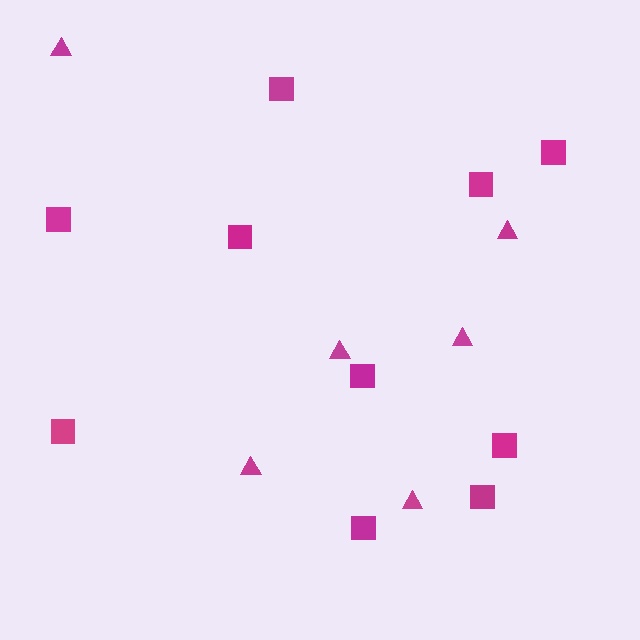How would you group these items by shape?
There are 2 groups: one group of squares (10) and one group of triangles (6).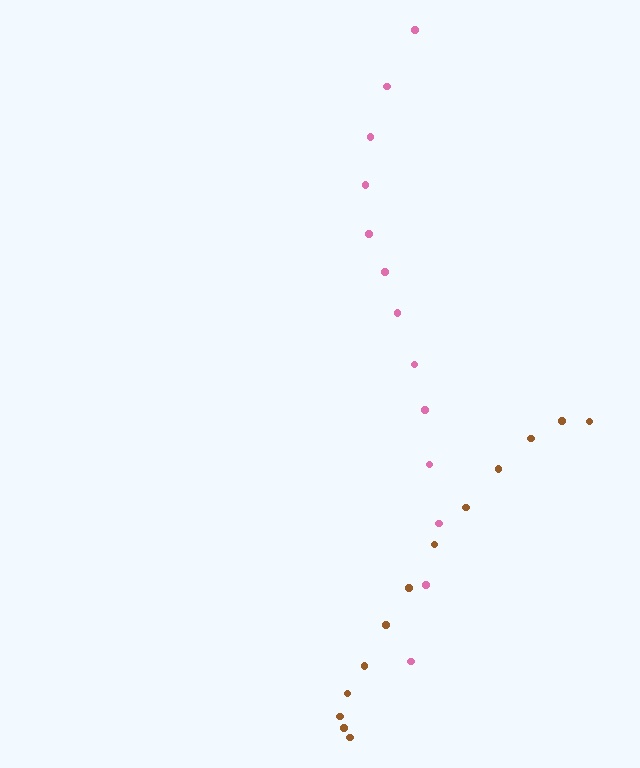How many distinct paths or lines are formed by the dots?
There are 2 distinct paths.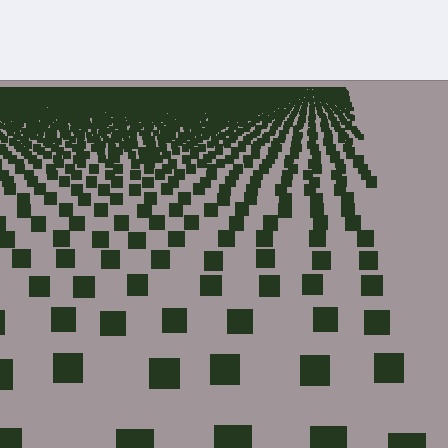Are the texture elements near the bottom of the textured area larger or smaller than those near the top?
Larger. Near the bottom, elements are closer to the viewer and appear at a bigger on-screen size.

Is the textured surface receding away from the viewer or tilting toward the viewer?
The surface is receding away from the viewer. Texture elements get smaller and denser toward the top.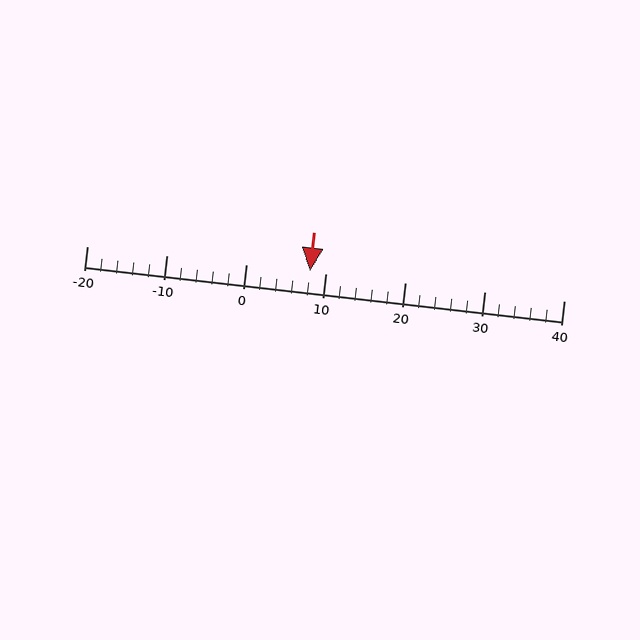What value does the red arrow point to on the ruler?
The red arrow points to approximately 8.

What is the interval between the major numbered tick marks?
The major tick marks are spaced 10 units apart.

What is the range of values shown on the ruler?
The ruler shows values from -20 to 40.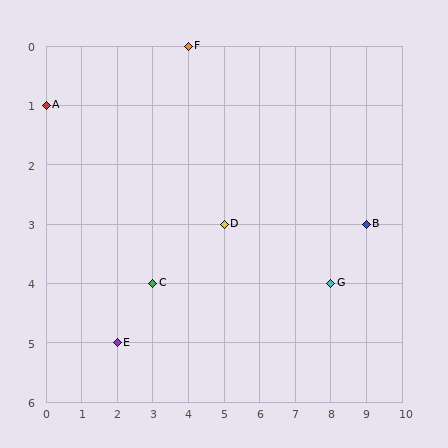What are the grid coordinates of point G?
Point G is at grid coordinates (8, 4).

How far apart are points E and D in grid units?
Points E and D are 3 columns and 2 rows apart (about 3.6 grid units diagonally).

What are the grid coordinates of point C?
Point C is at grid coordinates (3, 4).